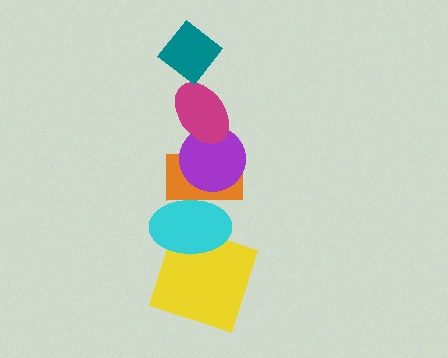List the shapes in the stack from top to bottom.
From top to bottom: the teal diamond, the magenta ellipse, the purple circle, the orange rectangle, the cyan ellipse, the yellow square.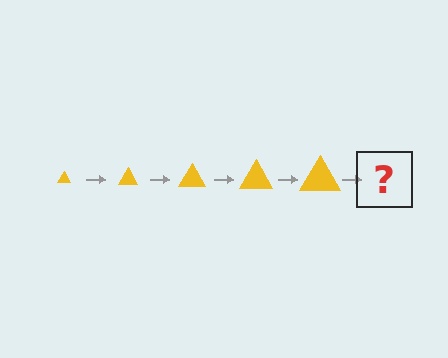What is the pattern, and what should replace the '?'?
The pattern is that the triangle gets progressively larger each step. The '?' should be a yellow triangle, larger than the previous one.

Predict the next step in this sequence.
The next step is a yellow triangle, larger than the previous one.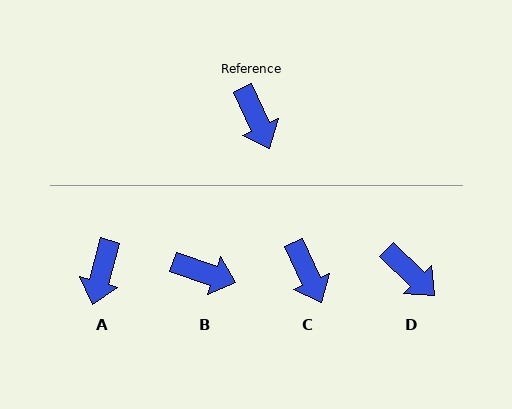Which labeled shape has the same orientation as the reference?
C.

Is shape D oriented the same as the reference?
No, it is off by about 21 degrees.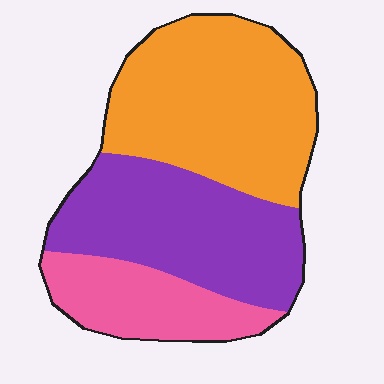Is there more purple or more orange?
Orange.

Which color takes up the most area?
Orange, at roughly 45%.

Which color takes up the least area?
Pink, at roughly 20%.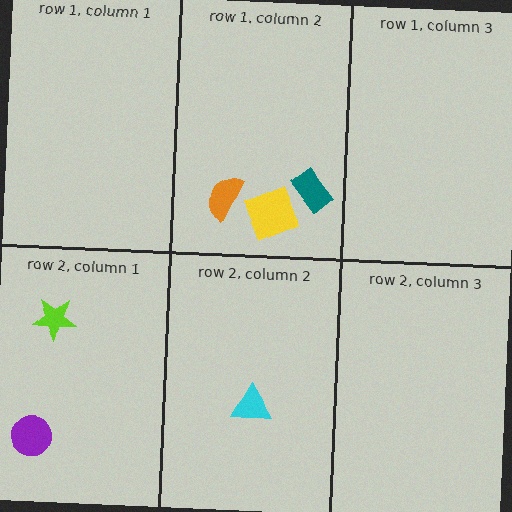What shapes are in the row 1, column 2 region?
The teal rectangle, the orange semicircle, the yellow square.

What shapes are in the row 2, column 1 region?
The lime star, the purple circle.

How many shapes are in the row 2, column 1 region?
2.